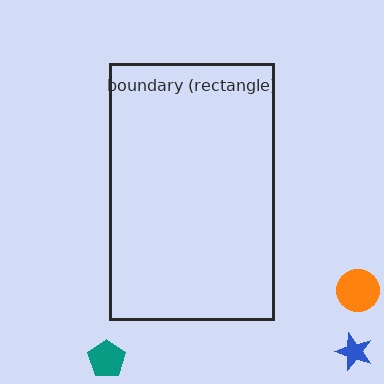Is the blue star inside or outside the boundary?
Outside.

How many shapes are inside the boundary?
0 inside, 3 outside.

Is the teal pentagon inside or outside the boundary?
Outside.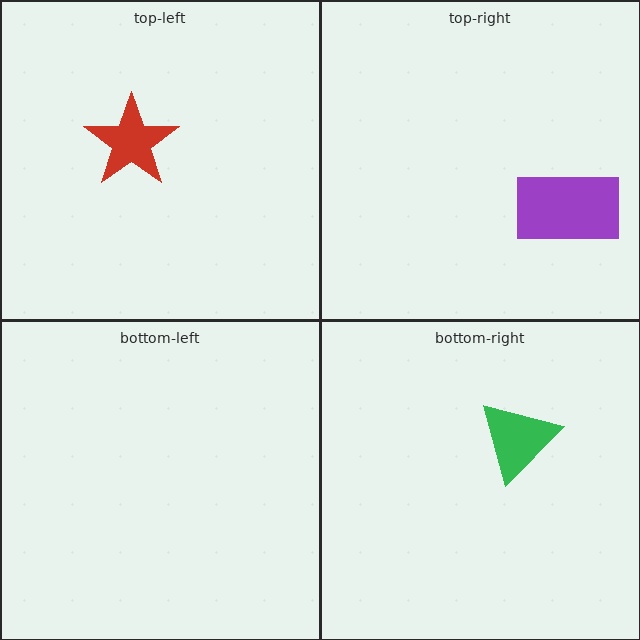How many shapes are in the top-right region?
1.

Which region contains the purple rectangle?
The top-right region.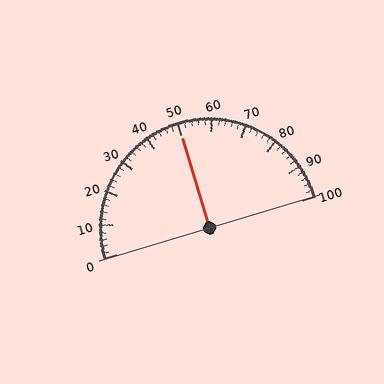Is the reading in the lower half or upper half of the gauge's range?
The reading is in the upper half of the range (0 to 100).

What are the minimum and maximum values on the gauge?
The gauge ranges from 0 to 100.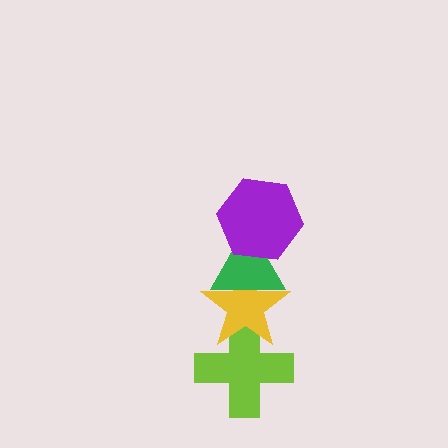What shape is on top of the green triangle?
The purple hexagon is on top of the green triangle.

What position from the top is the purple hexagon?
The purple hexagon is 1st from the top.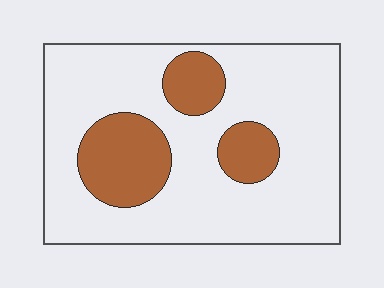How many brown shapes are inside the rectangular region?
3.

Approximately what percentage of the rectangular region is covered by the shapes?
Approximately 20%.